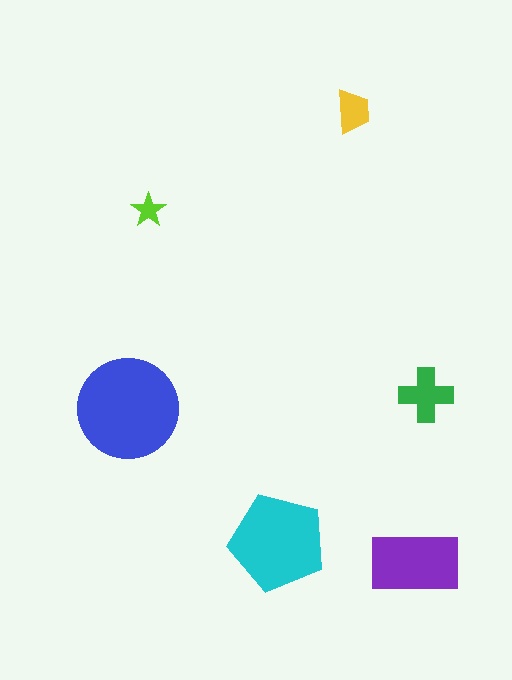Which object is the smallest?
The lime star.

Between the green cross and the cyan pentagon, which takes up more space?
The cyan pentagon.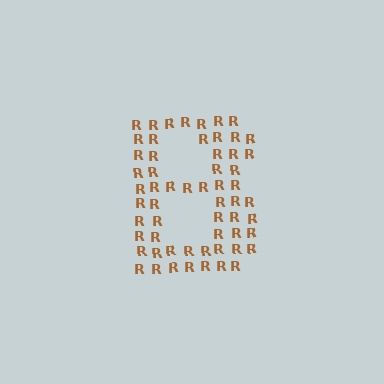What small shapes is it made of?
It is made of small letter R's.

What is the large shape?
The large shape is the letter B.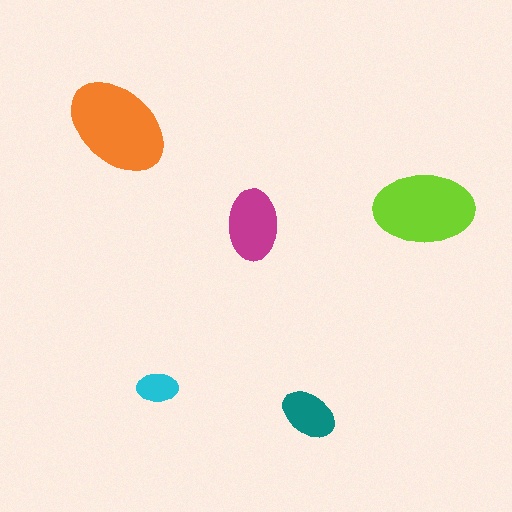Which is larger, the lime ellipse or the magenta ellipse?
The lime one.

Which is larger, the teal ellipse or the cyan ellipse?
The teal one.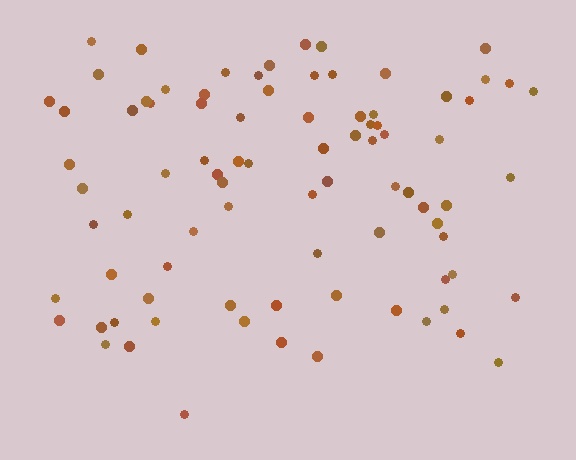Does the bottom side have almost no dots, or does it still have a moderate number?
Still a moderate number, just noticeably fewer than the top.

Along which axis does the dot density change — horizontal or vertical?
Vertical.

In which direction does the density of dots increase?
From bottom to top, with the top side densest.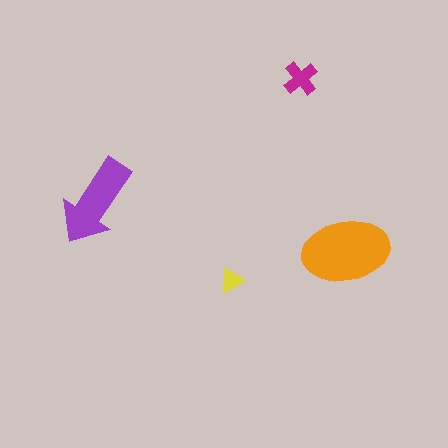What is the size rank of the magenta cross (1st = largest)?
3rd.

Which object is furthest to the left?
The purple arrow is leftmost.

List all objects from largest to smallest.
The orange ellipse, the purple arrow, the magenta cross, the yellow triangle.